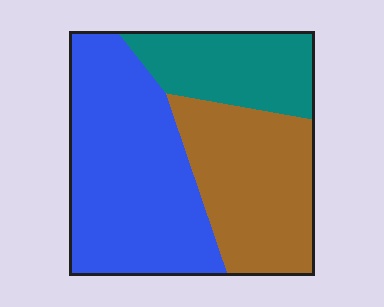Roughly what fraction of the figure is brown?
Brown takes up about one third (1/3) of the figure.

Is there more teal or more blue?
Blue.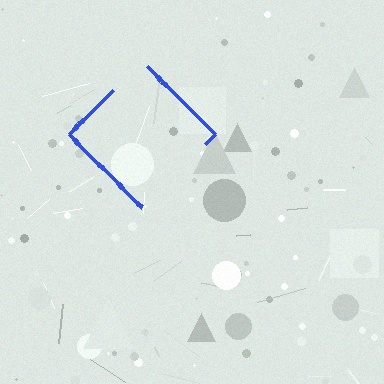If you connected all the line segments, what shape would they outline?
They would outline a diamond.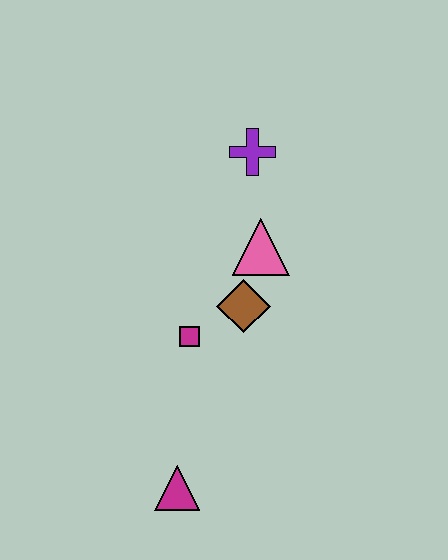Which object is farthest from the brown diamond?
The magenta triangle is farthest from the brown diamond.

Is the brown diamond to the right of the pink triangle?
No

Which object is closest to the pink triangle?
The brown diamond is closest to the pink triangle.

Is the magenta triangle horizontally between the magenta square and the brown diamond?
No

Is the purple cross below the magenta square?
No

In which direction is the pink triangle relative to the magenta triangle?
The pink triangle is above the magenta triangle.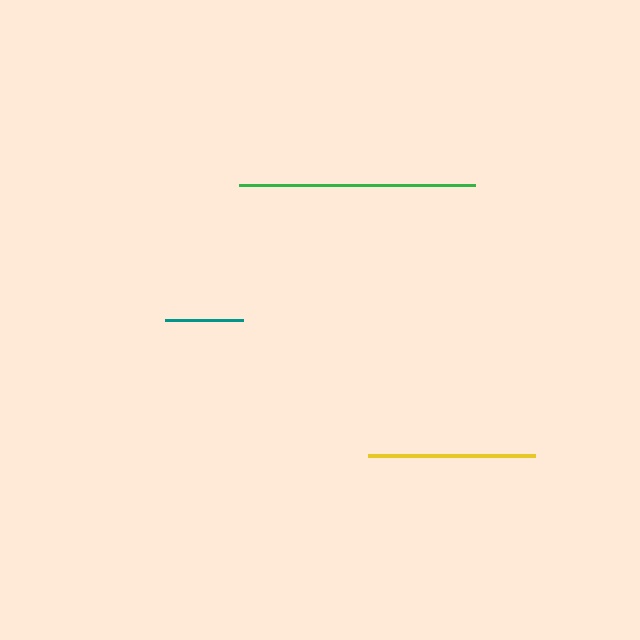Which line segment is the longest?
The green line is the longest at approximately 236 pixels.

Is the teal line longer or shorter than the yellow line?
The yellow line is longer than the teal line.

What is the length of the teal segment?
The teal segment is approximately 79 pixels long.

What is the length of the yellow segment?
The yellow segment is approximately 166 pixels long.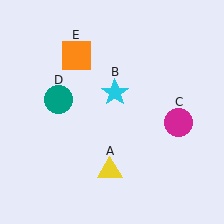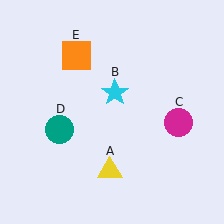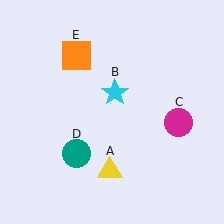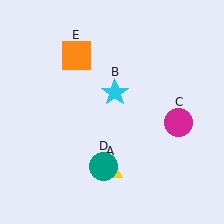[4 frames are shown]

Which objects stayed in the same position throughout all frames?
Yellow triangle (object A) and cyan star (object B) and magenta circle (object C) and orange square (object E) remained stationary.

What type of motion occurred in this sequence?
The teal circle (object D) rotated counterclockwise around the center of the scene.